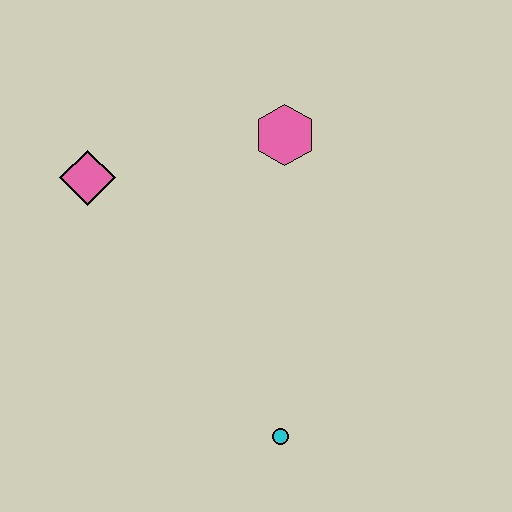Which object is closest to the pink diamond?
The pink hexagon is closest to the pink diamond.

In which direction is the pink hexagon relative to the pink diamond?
The pink hexagon is to the right of the pink diamond.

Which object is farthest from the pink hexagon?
The cyan circle is farthest from the pink hexagon.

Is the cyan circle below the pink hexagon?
Yes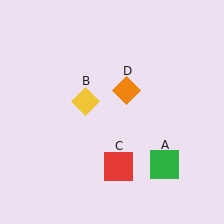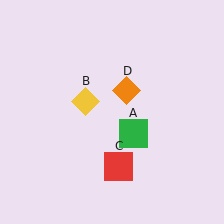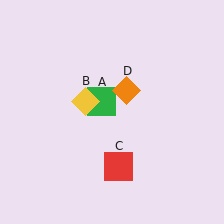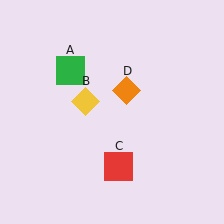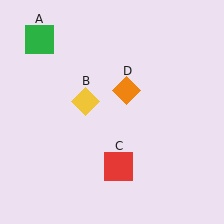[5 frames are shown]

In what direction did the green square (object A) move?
The green square (object A) moved up and to the left.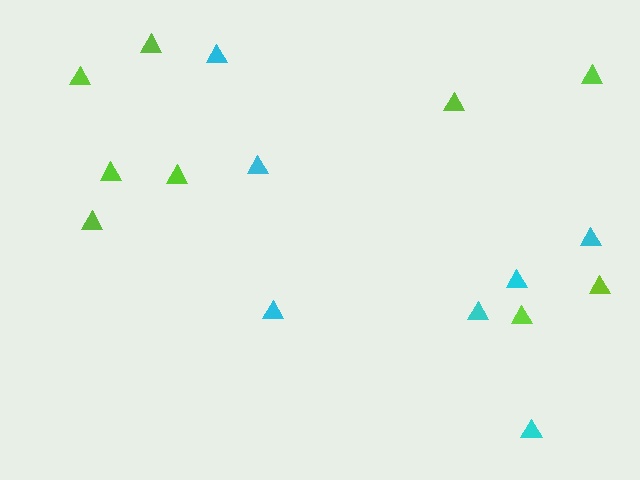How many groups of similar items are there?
There are 2 groups: one group of cyan triangles (7) and one group of lime triangles (9).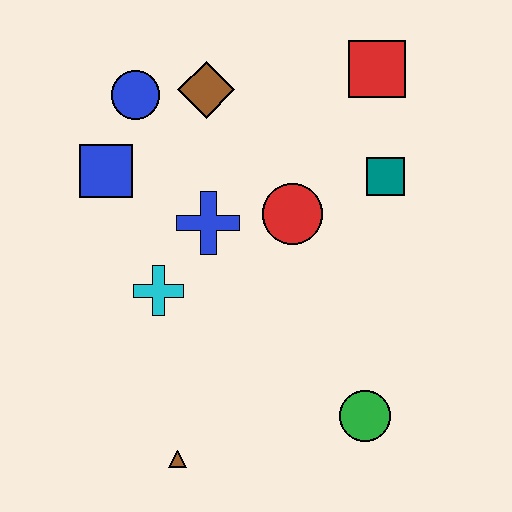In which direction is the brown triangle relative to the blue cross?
The brown triangle is below the blue cross.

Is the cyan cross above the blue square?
No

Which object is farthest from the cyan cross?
The red square is farthest from the cyan cross.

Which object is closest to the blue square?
The blue circle is closest to the blue square.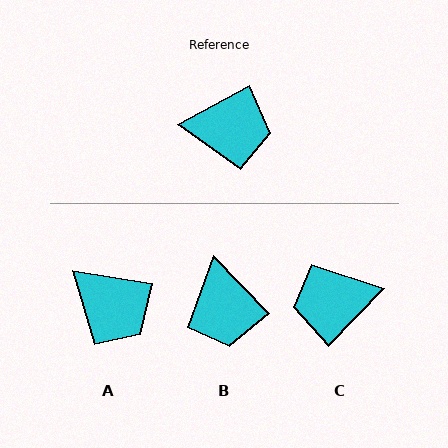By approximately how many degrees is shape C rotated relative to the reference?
Approximately 163 degrees clockwise.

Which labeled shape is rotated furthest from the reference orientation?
C, about 163 degrees away.